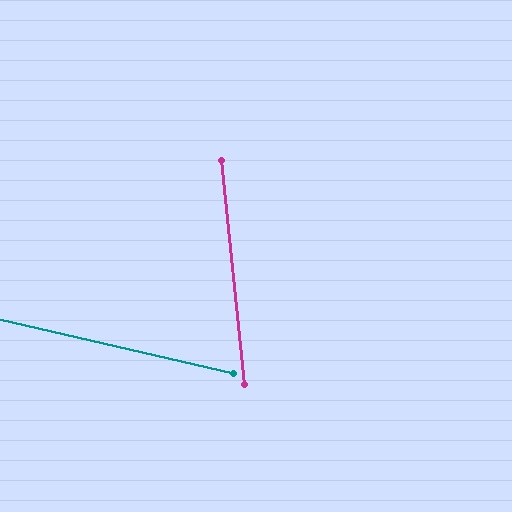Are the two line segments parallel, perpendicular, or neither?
Neither parallel nor perpendicular — they differ by about 71°.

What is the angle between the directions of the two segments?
Approximately 71 degrees.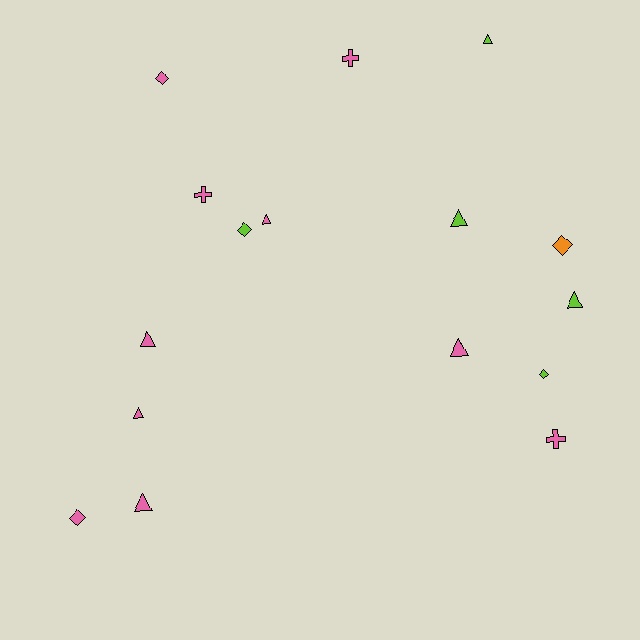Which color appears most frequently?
Pink, with 10 objects.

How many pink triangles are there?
There are 5 pink triangles.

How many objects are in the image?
There are 16 objects.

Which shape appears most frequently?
Triangle, with 8 objects.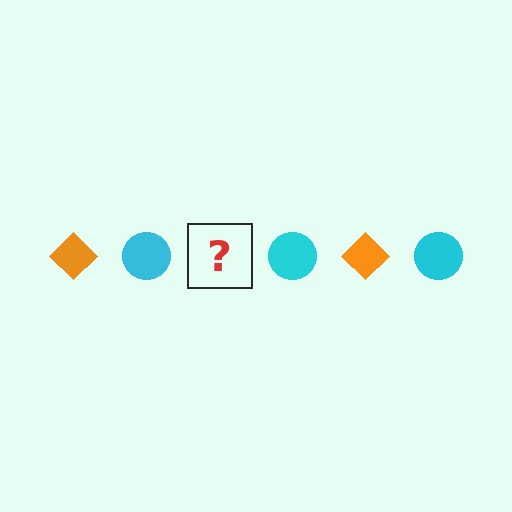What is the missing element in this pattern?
The missing element is an orange diamond.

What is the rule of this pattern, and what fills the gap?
The rule is that the pattern alternates between orange diamond and cyan circle. The gap should be filled with an orange diamond.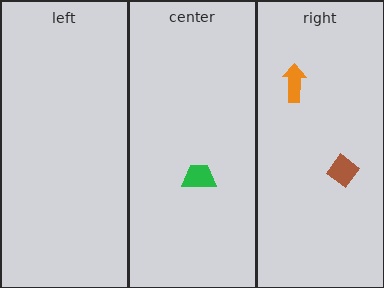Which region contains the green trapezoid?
The center region.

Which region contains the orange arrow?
The right region.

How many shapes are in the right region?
2.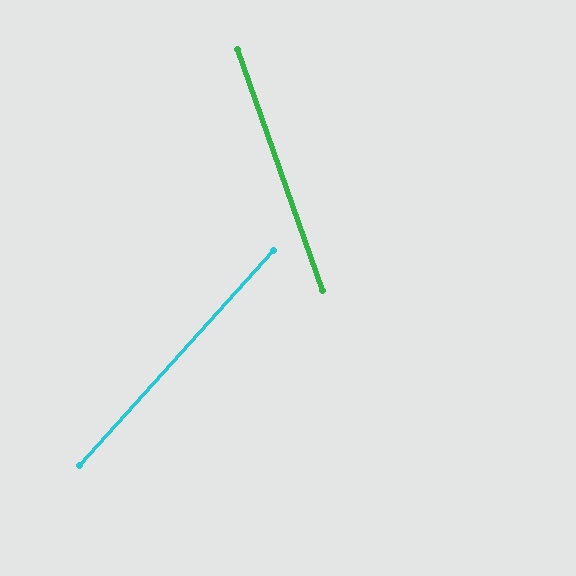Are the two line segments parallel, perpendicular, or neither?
Neither parallel nor perpendicular — they differ by about 62°.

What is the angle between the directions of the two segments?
Approximately 62 degrees.